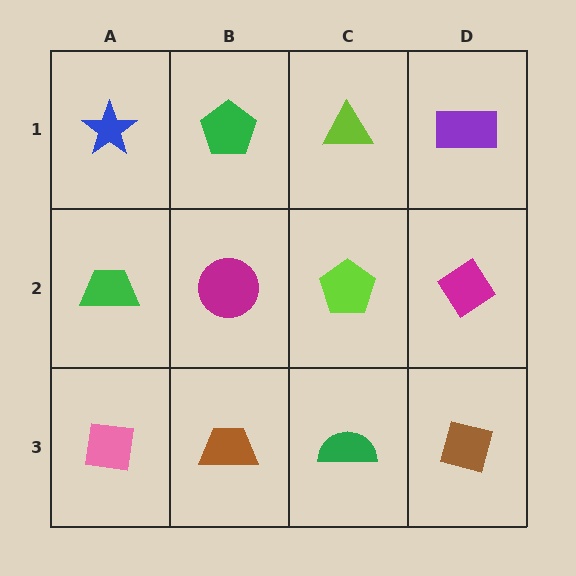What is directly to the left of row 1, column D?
A lime triangle.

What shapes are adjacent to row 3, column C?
A lime pentagon (row 2, column C), a brown trapezoid (row 3, column B), a brown square (row 3, column D).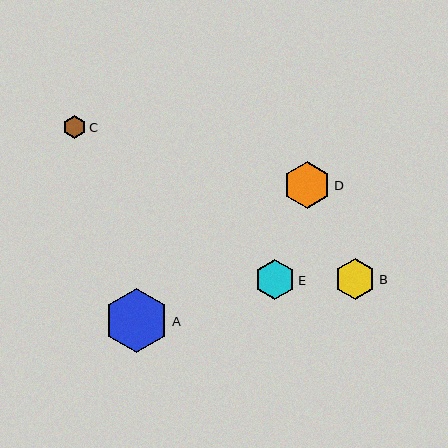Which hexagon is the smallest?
Hexagon C is the smallest with a size of approximately 23 pixels.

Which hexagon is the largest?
Hexagon A is the largest with a size of approximately 64 pixels.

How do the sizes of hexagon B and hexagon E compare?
Hexagon B and hexagon E are approximately the same size.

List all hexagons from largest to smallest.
From largest to smallest: A, D, B, E, C.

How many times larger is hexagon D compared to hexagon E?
Hexagon D is approximately 1.2 times the size of hexagon E.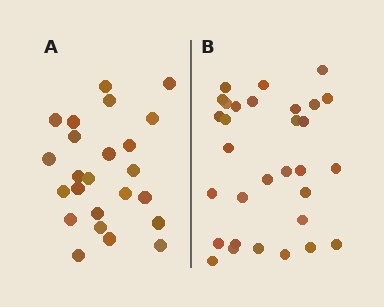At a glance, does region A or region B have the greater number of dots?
Region B (the right region) has more dots.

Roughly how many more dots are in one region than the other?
Region B has roughly 8 or so more dots than region A.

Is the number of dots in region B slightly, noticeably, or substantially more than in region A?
Region B has noticeably more, but not dramatically so. The ratio is roughly 1.3 to 1.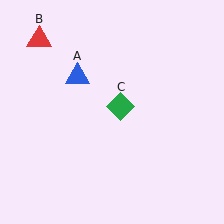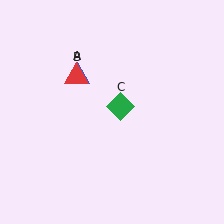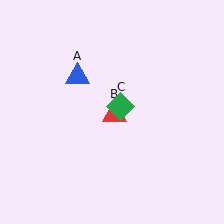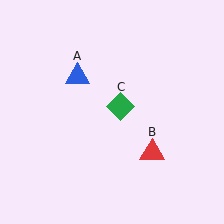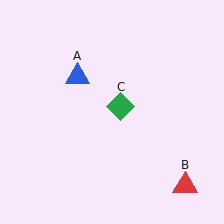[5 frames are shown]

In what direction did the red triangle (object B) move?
The red triangle (object B) moved down and to the right.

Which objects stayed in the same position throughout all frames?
Blue triangle (object A) and green diamond (object C) remained stationary.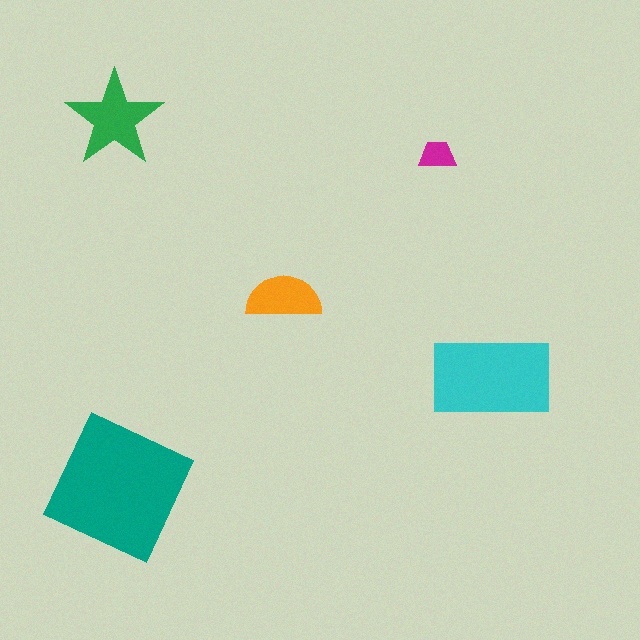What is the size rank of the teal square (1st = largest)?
1st.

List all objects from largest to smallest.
The teal square, the cyan rectangle, the green star, the orange semicircle, the magenta trapezoid.